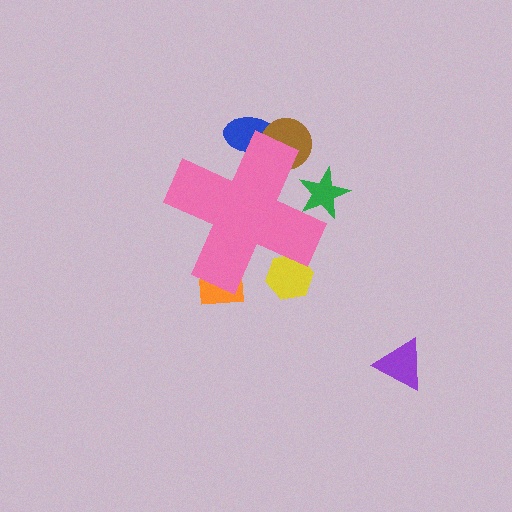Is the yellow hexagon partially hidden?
Yes, the yellow hexagon is partially hidden behind the pink cross.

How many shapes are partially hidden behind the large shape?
5 shapes are partially hidden.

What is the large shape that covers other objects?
A pink cross.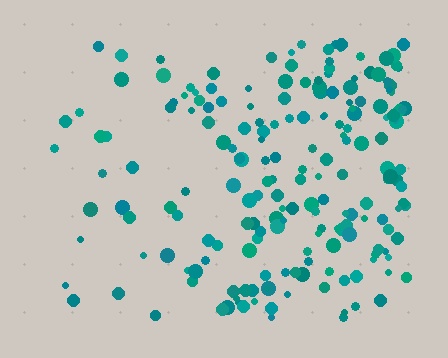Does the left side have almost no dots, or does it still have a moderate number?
Still a moderate number, just noticeably fewer than the right.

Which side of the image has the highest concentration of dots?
The right.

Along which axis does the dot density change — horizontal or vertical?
Horizontal.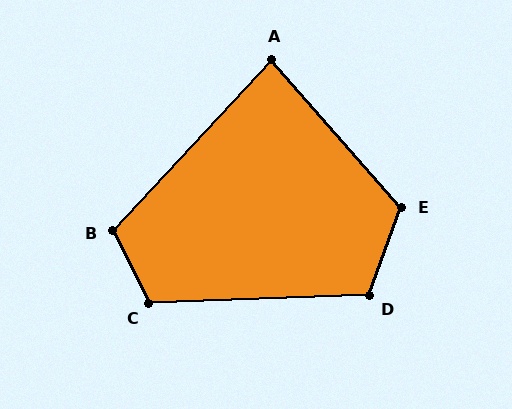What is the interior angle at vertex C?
Approximately 115 degrees (obtuse).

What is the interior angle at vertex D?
Approximately 112 degrees (obtuse).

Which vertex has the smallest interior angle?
A, at approximately 84 degrees.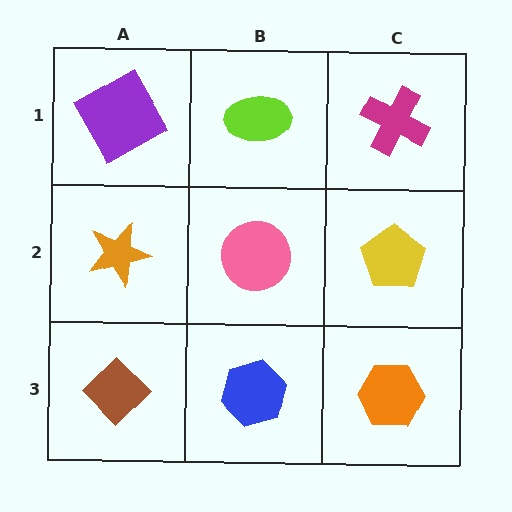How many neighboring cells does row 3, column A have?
2.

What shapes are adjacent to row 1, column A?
An orange star (row 2, column A), a lime ellipse (row 1, column B).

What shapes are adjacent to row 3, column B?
A pink circle (row 2, column B), a brown diamond (row 3, column A), an orange hexagon (row 3, column C).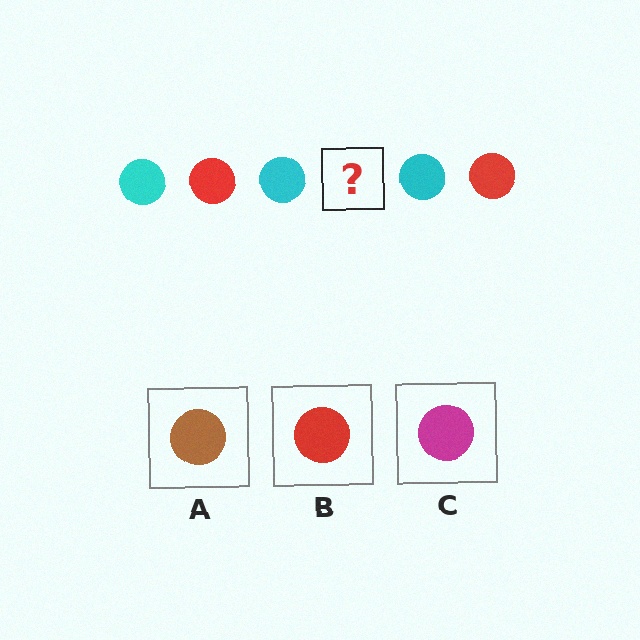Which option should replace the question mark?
Option B.